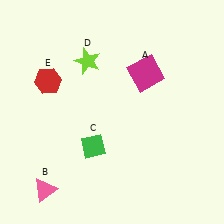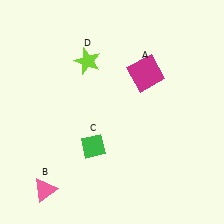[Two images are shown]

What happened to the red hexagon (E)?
The red hexagon (E) was removed in Image 2. It was in the top-left area of Image 1.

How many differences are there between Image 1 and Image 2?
There is 1 difference between the two images.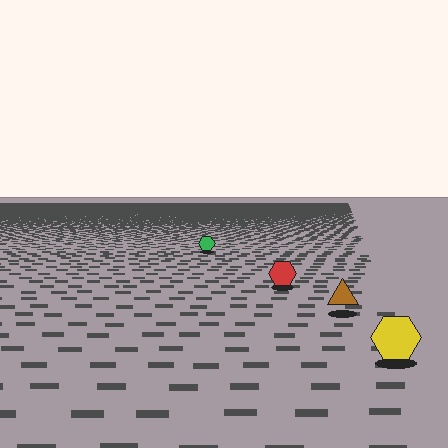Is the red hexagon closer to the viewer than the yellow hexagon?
No. The yellow hexagon is closer — you can tell from the texture gradient: the ground texture is coarser near it.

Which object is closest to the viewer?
The yellow hexagon is closest. The texture marks near it are larger and more spread out.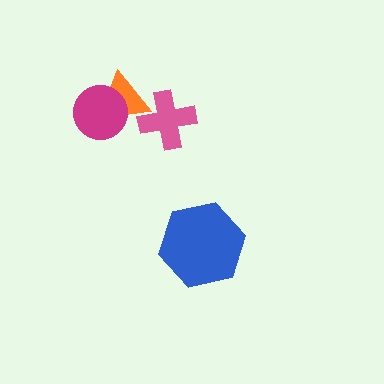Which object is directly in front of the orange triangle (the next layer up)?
The magenta circle is directly in front of the orange triangle.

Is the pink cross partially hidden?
No, no other shape covers it.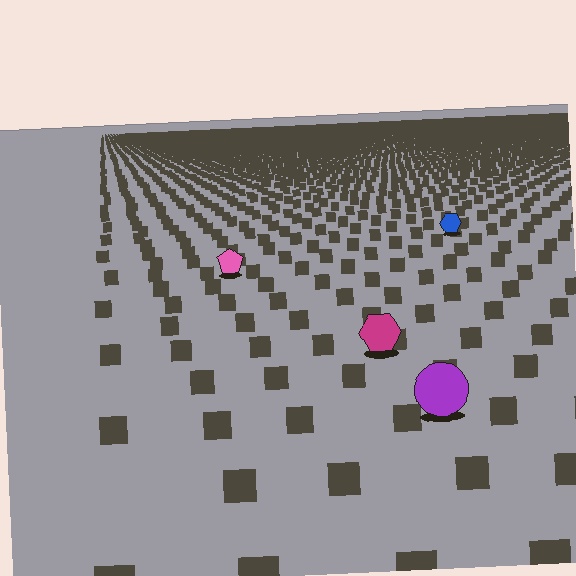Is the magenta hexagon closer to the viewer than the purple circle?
No. The purple circle is closer — you can tell from the texture gradient: the ground texture is coarser near it.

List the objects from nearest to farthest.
From nearest to farthest: the purple circle, the magenta hexagon, the pink pentagon, the blue hexagon.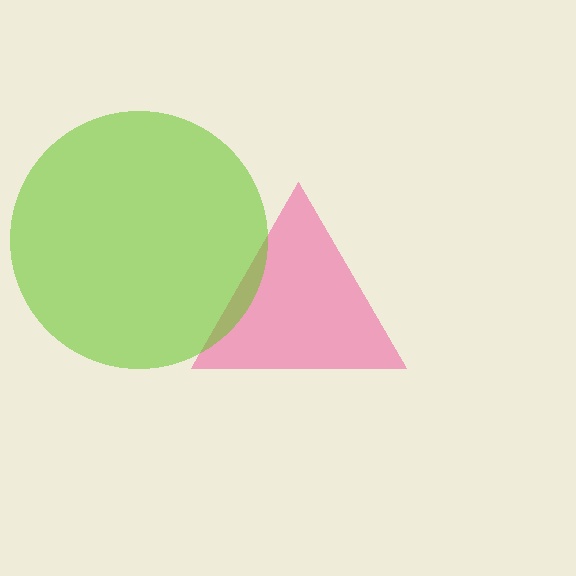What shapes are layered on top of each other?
The layered shapes are: a pink triangle, a lime circle.